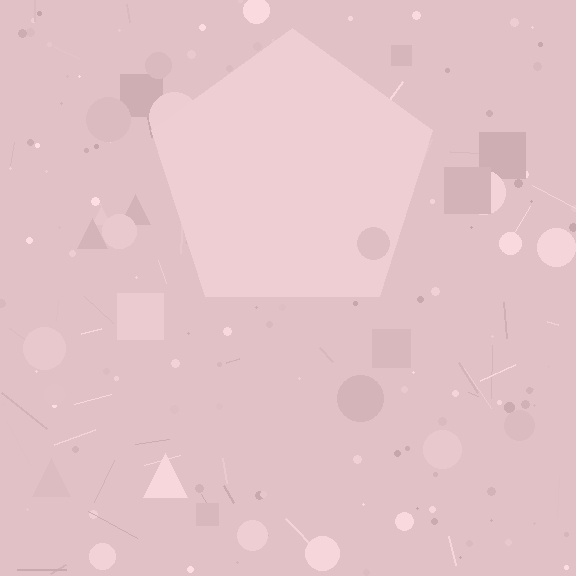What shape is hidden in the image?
A pentagon is hidden in the image.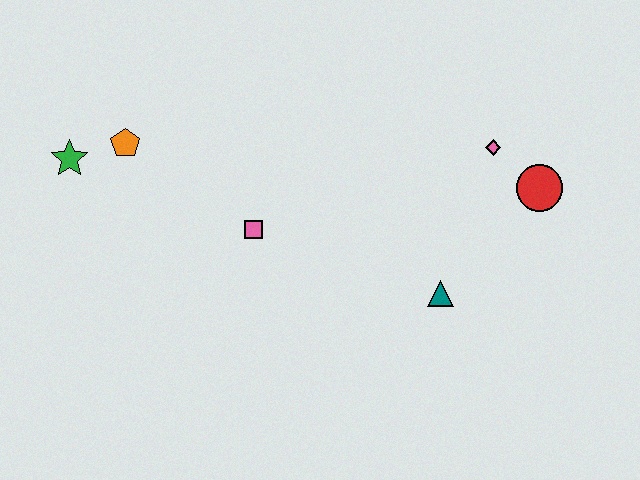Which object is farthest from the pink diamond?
The green star is farthest from the pink diamond.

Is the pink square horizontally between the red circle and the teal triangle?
No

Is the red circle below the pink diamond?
Yes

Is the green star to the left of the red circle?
Yes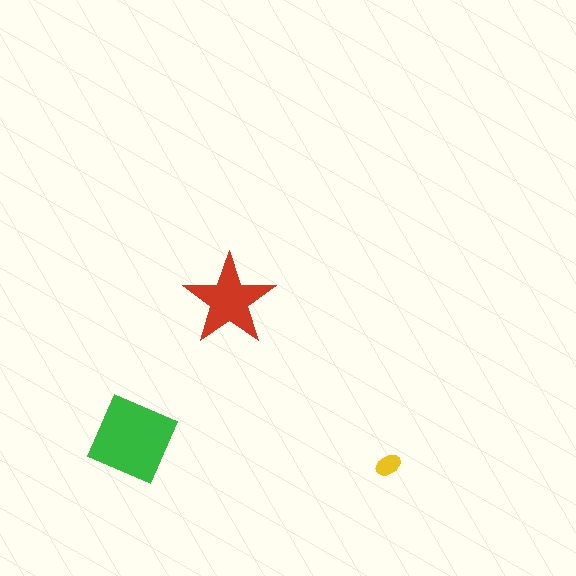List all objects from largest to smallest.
The green square, the red star, the yellow ellipse.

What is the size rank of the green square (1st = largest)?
1st.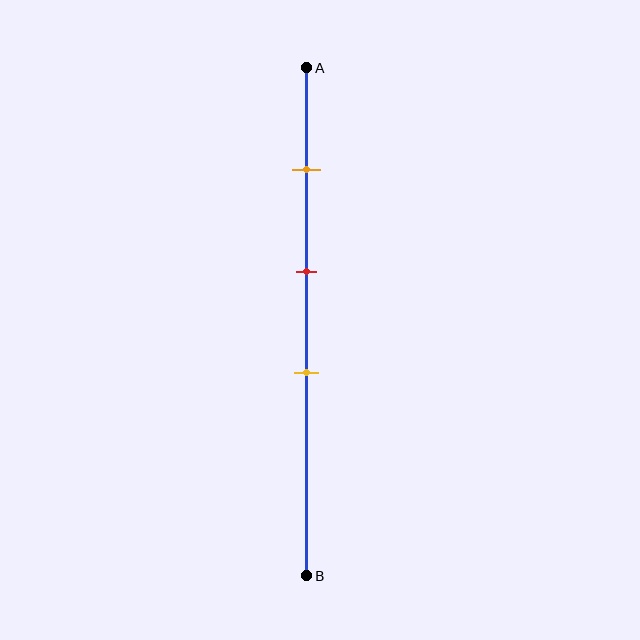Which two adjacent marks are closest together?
The red and yellow marks are the closest adjacent pair.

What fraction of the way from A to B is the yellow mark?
The yellow mark is approximately 60% (0.6) of the way from A to B.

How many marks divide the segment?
There are 3 marks dividing the segment.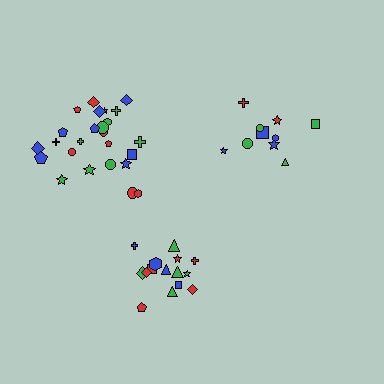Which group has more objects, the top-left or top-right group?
The top-left group.